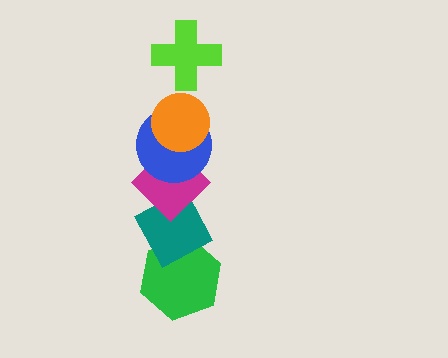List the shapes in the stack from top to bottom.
From top to bottom: the lime cross, the orange circle, the blue circle, the magenta diamond, the teal diamond, the green hexagon.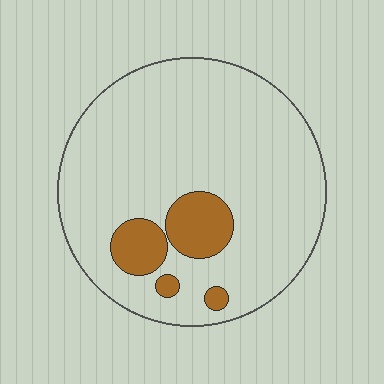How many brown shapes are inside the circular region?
4.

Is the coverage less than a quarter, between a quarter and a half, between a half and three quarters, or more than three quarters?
Less than a quarter.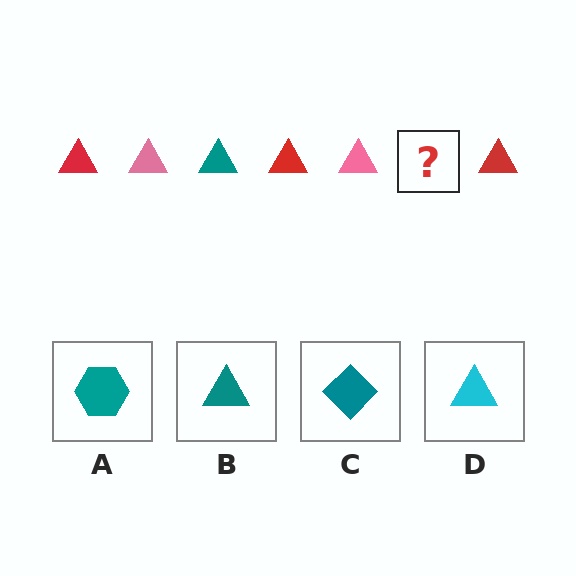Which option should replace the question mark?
Option B.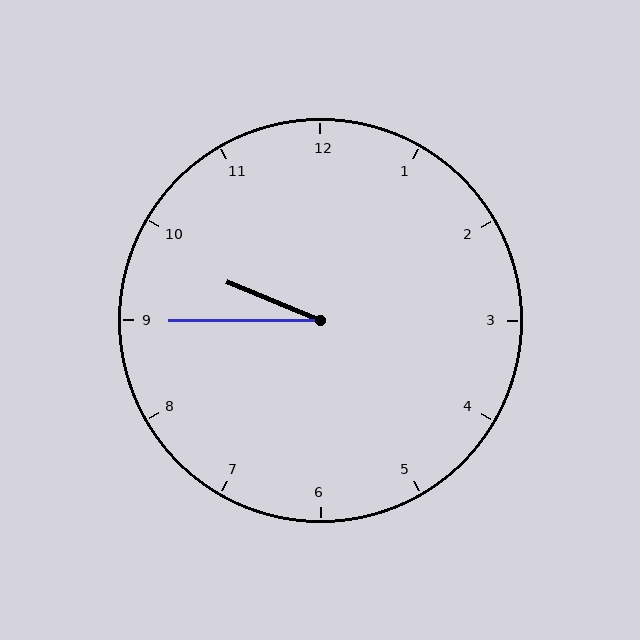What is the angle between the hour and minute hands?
Approximately 22 degrees.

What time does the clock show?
9:45.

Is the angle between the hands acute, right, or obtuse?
It is acute.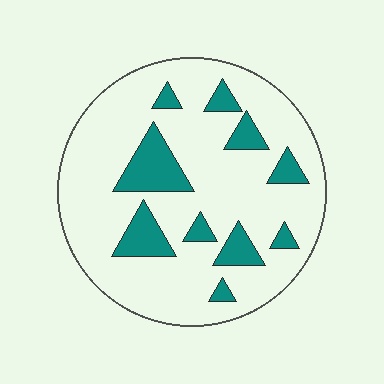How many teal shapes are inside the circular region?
10.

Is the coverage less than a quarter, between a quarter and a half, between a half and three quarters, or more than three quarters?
Less than a quarter.